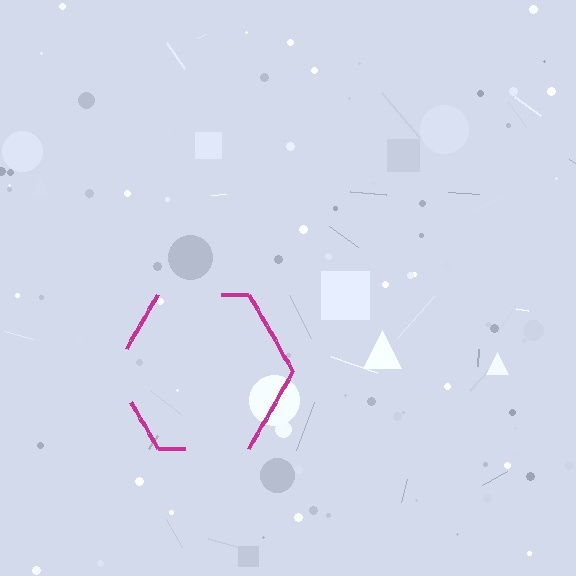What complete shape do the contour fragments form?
The contour fragments form a hexagon.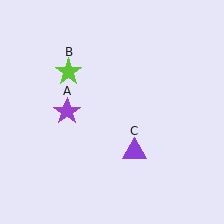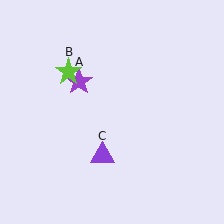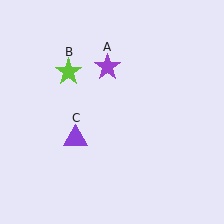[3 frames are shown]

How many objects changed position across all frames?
2 objects changed position: purple star (object A), purple triangle (object C).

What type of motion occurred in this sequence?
The purple star (object A), purple triangle (object C) rotated clockwise around the center of the scene.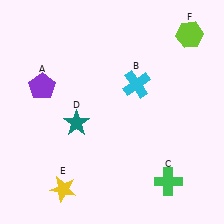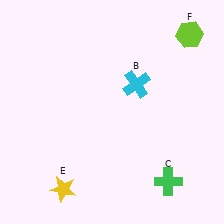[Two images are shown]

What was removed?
The purple pentagon (A), the teal star (D) were removed in Image 2.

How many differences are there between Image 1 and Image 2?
There are 2 differences between the two images.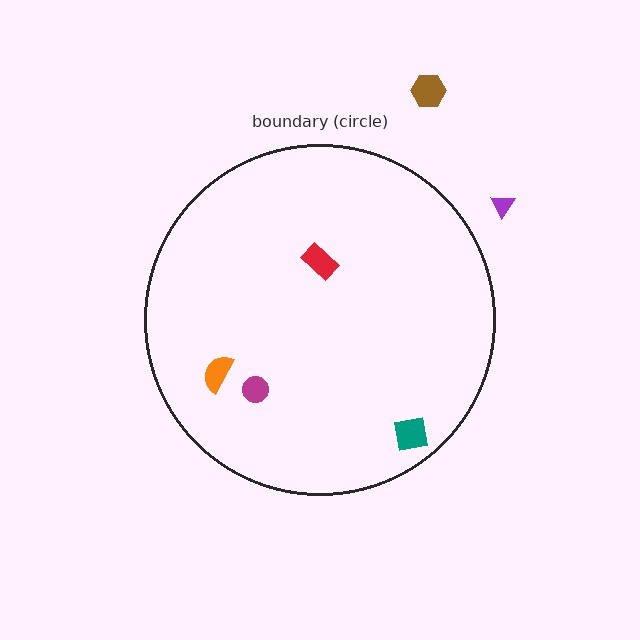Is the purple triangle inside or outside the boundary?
Outside.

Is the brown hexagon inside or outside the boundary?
Outside.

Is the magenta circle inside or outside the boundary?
Inside.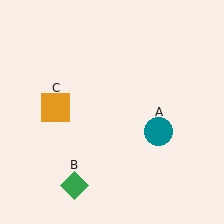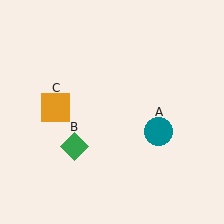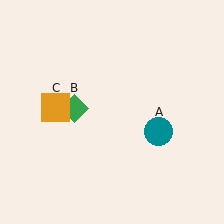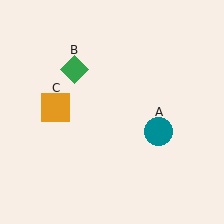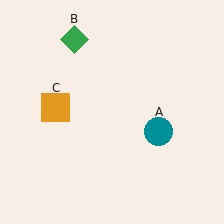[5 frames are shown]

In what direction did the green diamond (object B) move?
The green diamond (object B) moved up.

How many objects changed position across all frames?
1 object changed position: green diamond (object B).